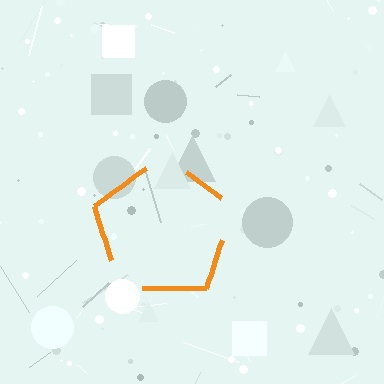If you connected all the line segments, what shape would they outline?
They would outline a pentagon.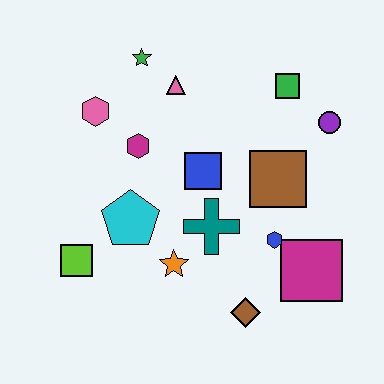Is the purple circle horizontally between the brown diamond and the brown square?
No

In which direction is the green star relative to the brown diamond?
The green star is above the brown diamond.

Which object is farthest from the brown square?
The lime square is farthest from the brown square.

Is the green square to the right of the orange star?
Yes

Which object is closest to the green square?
The purple circle is closest to the green square.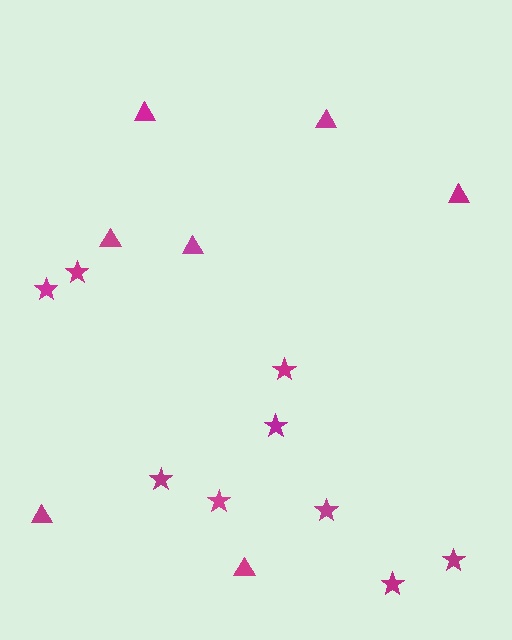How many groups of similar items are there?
There are 2 groups: one group of stars (9) and one group of triangles (7).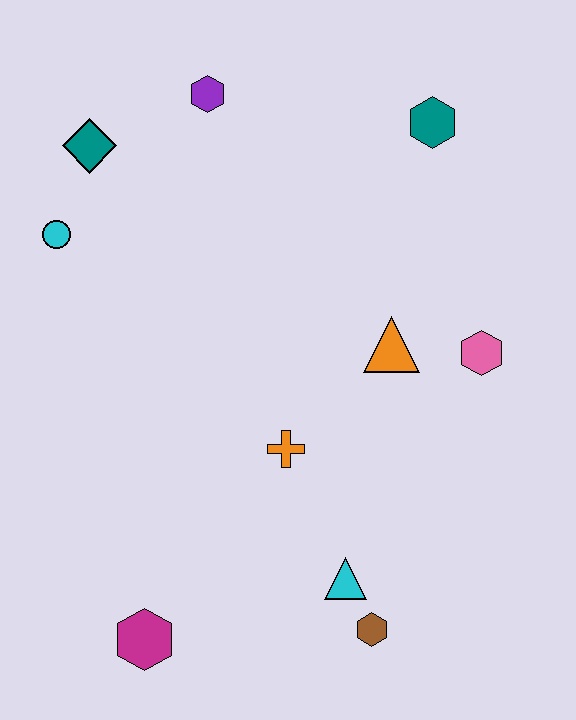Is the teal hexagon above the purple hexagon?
No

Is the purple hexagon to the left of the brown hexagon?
Yes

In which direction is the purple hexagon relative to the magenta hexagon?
The purple hexagon is above the magenta hexagon.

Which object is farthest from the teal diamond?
The brown hexagon is farthest from the teal diamond.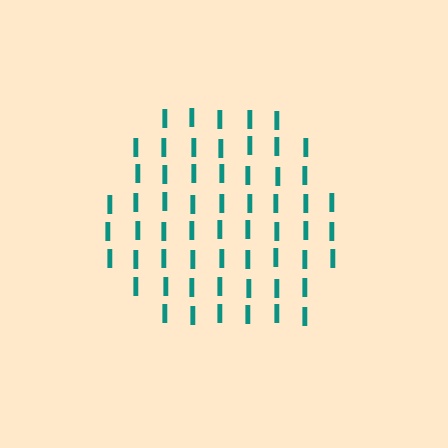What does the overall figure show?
The overall figure shows a hexagon.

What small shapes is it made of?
It is made of small letter I's.